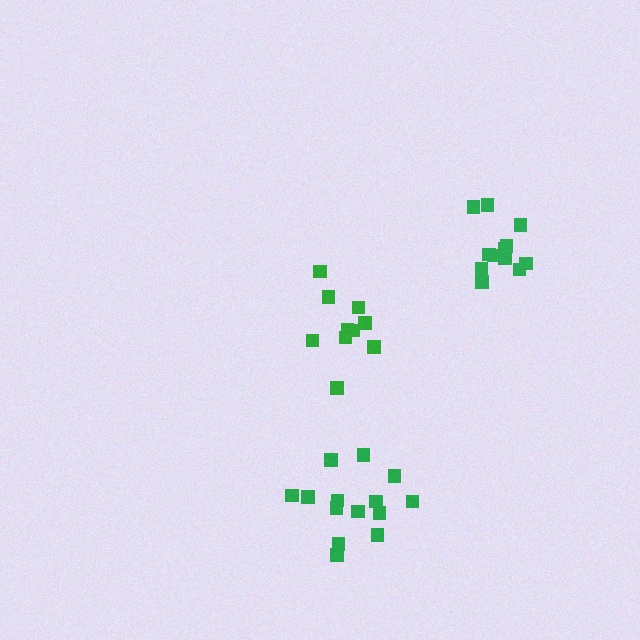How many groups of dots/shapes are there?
There are 3 groups.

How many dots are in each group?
Group 1: 12 dots, Group 2: 10 dots, Group 3: 14 dots (36 total).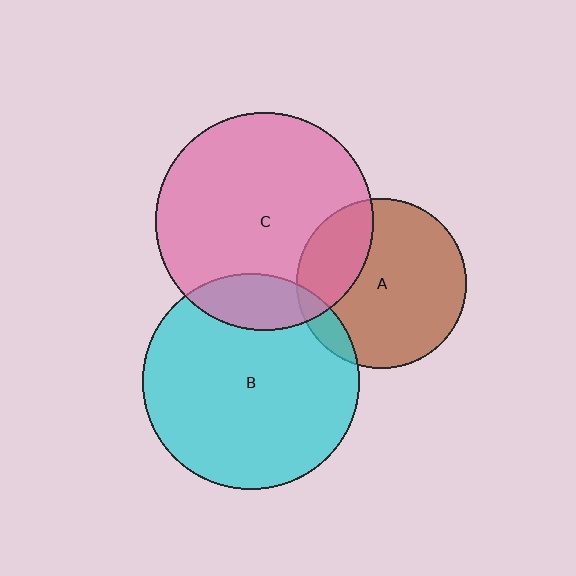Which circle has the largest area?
Circle C (pink).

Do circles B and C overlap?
Yes.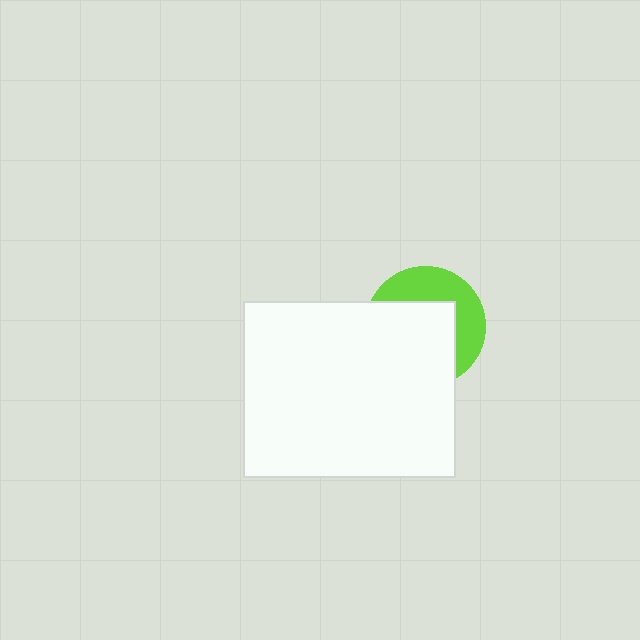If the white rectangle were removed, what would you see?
You would see the complete lime circle.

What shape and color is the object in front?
The object in front is a white rectangle.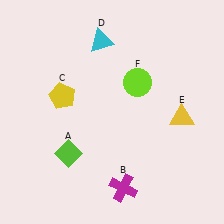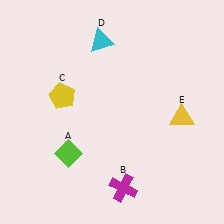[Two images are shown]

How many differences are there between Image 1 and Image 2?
There is 1 difference between the two images.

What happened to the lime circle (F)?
The lime circle (F) was removed in Image 2. It was in the top-right area of Image 1.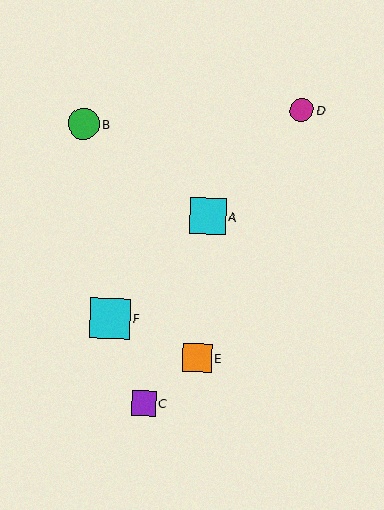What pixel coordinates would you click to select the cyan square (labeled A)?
Click at (208, 216) to select the cyan square A.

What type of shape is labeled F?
Shape F is a cyan square.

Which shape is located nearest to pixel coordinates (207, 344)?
The orange square (labeled E) at (197, 358) is nearest to that location.